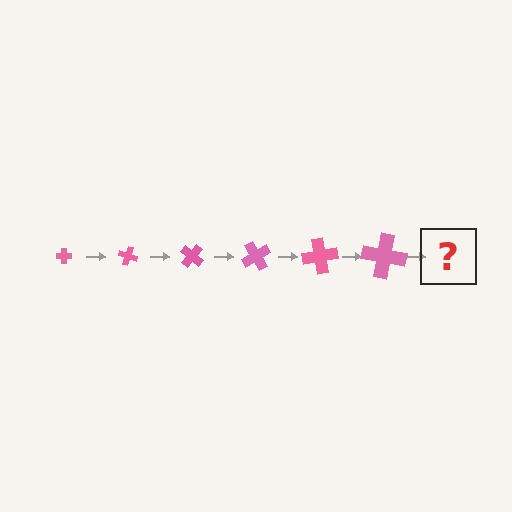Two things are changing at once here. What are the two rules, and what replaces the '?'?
The two rules are that the cross grows larger each step and it rotates 20 degrees each step. The '?' should be a cross, larger than the previous one and rotated 120 degrees from the start.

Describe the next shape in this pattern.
It should be a cross, larger than the previous one and rotated 120 degrees from the start.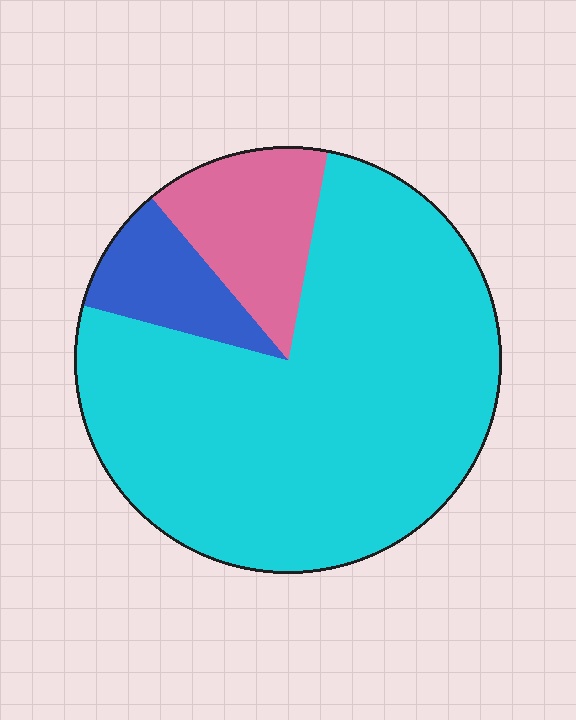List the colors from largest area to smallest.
From largest to smallest: cyan, pink, blue.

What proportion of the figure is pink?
Pink takes up about one eighth (1/8) of the figure.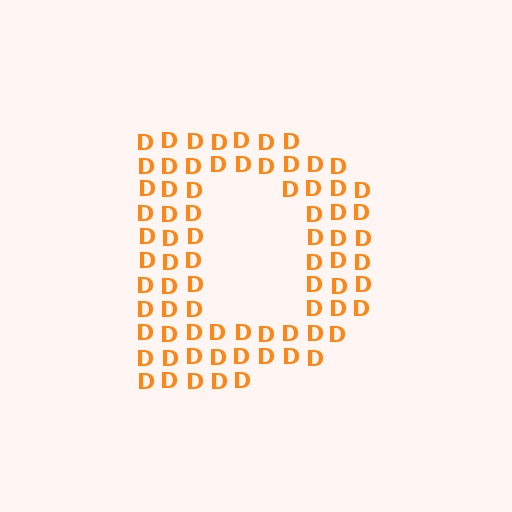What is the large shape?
The large shape is the letter D.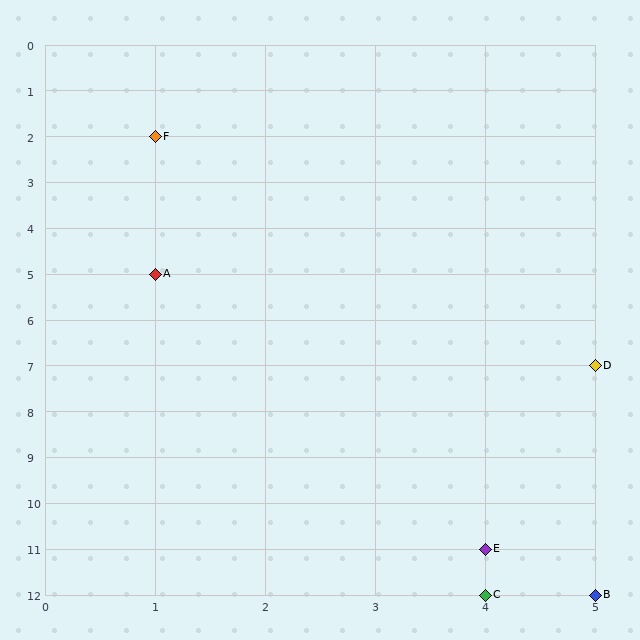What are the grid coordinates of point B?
Point B is at grid coordinates (5, 12).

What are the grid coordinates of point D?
Point D is at grid coordinates (5, 7).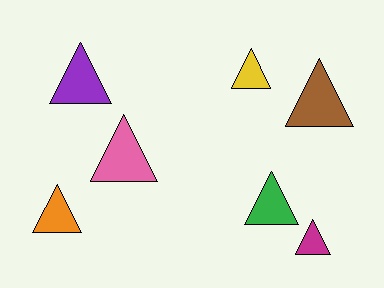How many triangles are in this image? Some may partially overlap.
There are 7 triangles.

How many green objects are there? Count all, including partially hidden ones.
There is 1 green object.